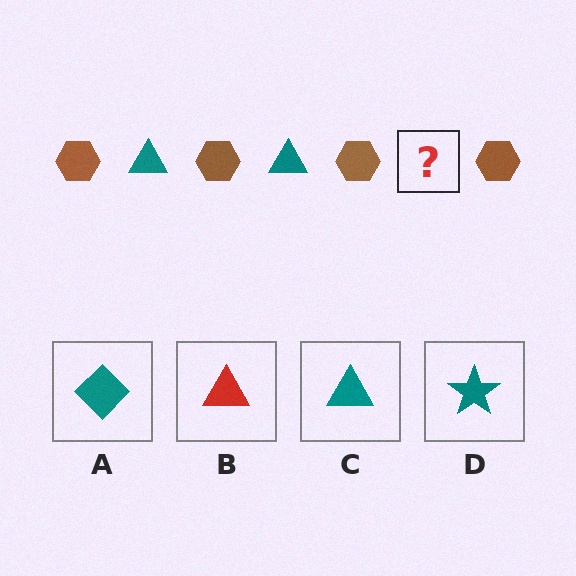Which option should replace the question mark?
Option C.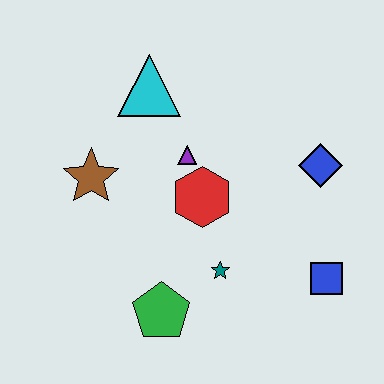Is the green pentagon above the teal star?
No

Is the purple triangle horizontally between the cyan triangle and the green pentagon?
No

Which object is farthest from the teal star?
The cyan triangle is farthest from the teal star.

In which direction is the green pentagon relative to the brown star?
The green pentagon is below the brown star.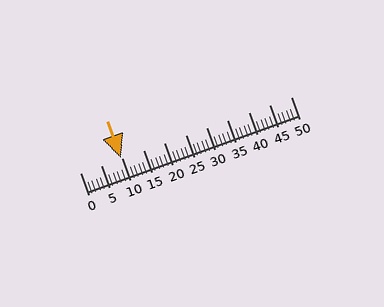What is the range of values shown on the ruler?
The ruler shows values from 0 to 50.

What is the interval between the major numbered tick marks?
The major tick marks are spaced 5 units apart.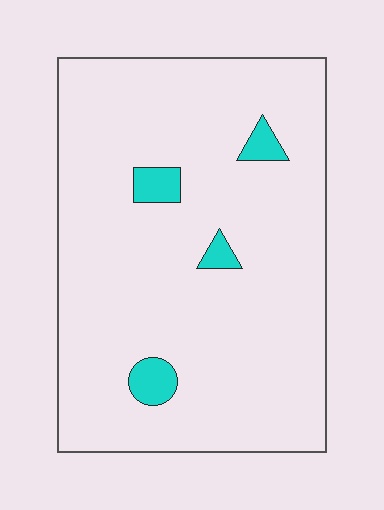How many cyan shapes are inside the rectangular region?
4.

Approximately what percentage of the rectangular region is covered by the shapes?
Approximately 5%.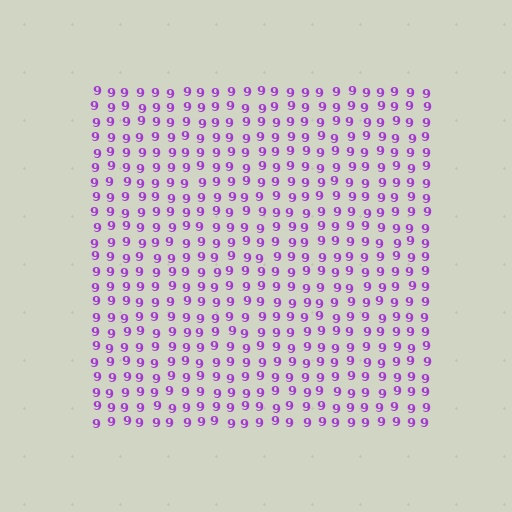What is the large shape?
The large shape is a square.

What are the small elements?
The small elements are digit 9's.